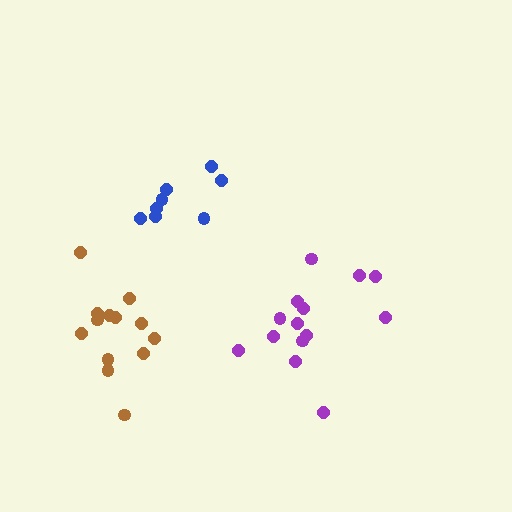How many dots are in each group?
Group 1: 8 dots, Group 2: 13 dots, Group 3: 14 dots (35 total).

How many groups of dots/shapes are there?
There are 3 groups.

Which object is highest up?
The blue cluster is topmost.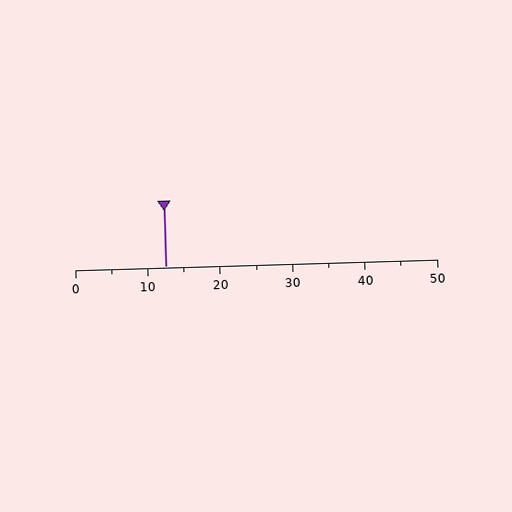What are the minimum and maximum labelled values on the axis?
The axis runs from 0 to 50.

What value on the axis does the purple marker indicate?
The marker indicates approximately 12.5.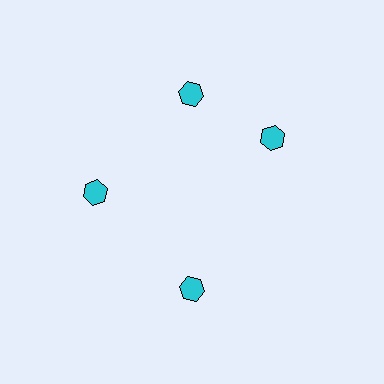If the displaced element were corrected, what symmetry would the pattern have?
It would have 4-fold rotational symmetry — the pattern would map onto itself every 90 degrees.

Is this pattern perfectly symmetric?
No. The 4 cyan hexagons are arranged in a ring, but one element near the 3 o'clock position is rotated out of alignment along the ring, breaking the 4-fold rotational symmetry.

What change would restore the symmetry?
The symmetry would be restored by rotating it back into even spacing with its neighbors so that all 4 hexagons sit at equal angles and equal distance from the center.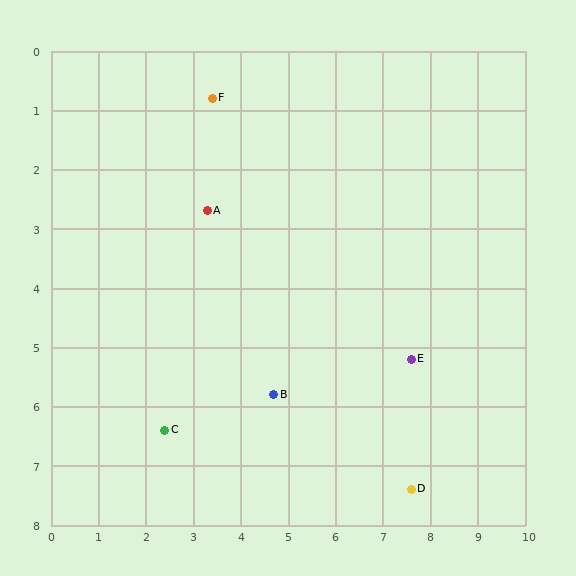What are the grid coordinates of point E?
Point E is at approximately (7.6, 5.2).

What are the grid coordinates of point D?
Point D is at approximately (7.6, 7.4).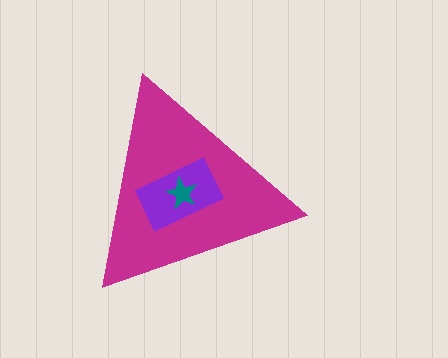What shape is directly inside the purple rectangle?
The teal star.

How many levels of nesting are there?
3.